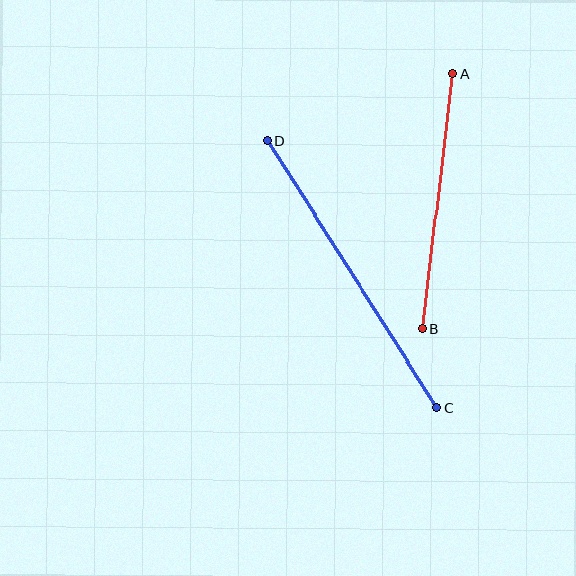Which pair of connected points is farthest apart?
Points C and D are farthest apart.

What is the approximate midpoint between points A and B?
The midpoint is at approximately (438, 201) pixels.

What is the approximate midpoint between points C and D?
The midpoint is at approximately (352, 274) pixels.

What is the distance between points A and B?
The distance is approximately 257 pixels.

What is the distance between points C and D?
The distance is approximately 316 pixels.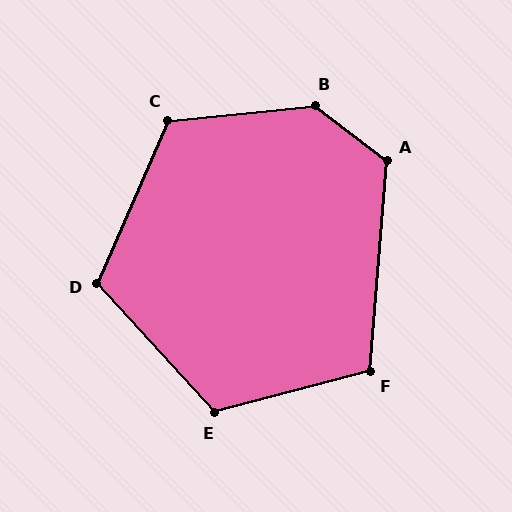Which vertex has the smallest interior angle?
F, at approximately 110 degrees.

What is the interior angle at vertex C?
Approximately 119 degrees (obtuse).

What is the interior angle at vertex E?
Approximately 118 degrees (obtuse).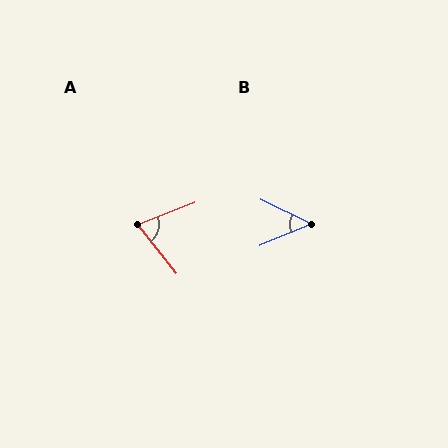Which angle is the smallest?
B, at approximately 48 degrees.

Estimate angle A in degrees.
Approximately 73 degrees.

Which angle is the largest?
A, at approximately 73 degrees.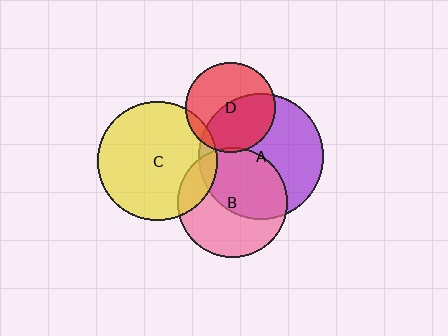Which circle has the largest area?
Circle A (purple).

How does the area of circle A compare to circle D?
Approximately 1.9 times.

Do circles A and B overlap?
Yes.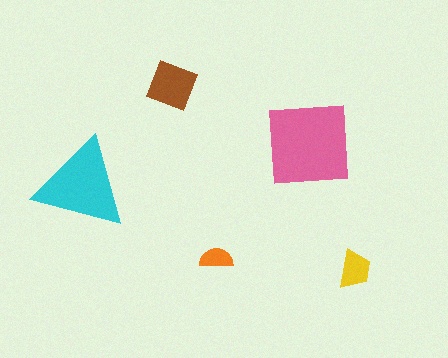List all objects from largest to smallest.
The pink square, the cyan triangle, the brown square, the yellow trapezoid, the orange semicircle.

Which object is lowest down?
The yellow trapezoid is bottommost.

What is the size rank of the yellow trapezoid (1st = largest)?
4th.